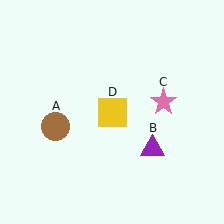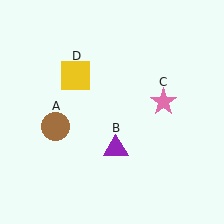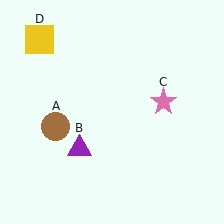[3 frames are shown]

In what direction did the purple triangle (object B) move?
The purple triangle (object B) moved left.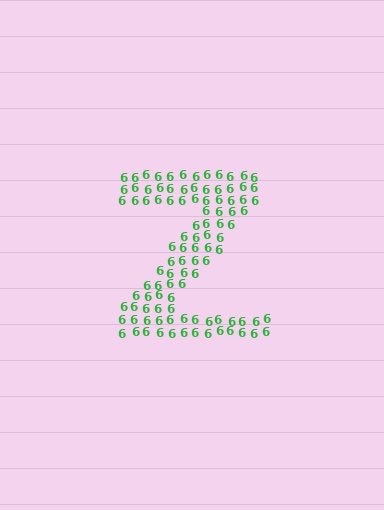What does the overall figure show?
The overall figure shows the letter Z.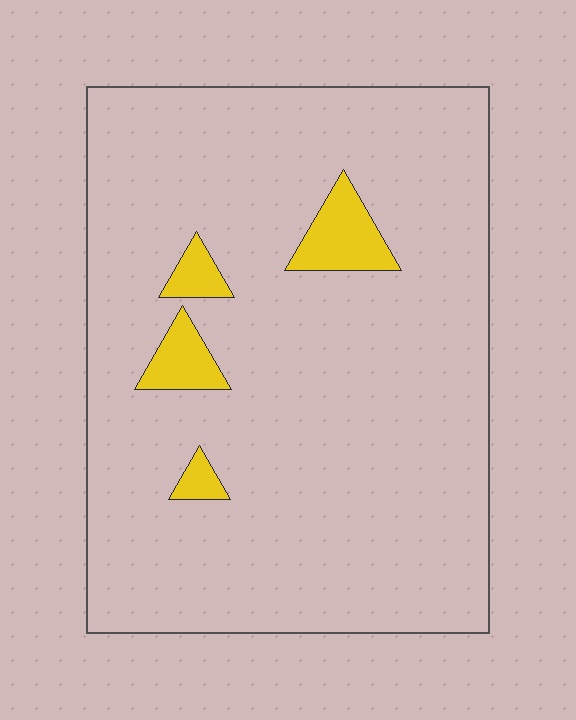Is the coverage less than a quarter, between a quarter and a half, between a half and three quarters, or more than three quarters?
Less than a quarter.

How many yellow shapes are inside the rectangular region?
4.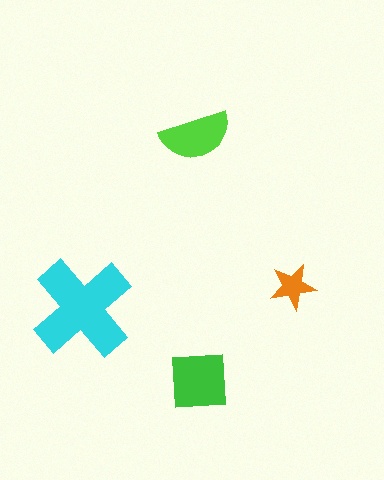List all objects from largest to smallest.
The cyan cross, the green square, the lime semicircle, the orange star.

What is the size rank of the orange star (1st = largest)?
4th.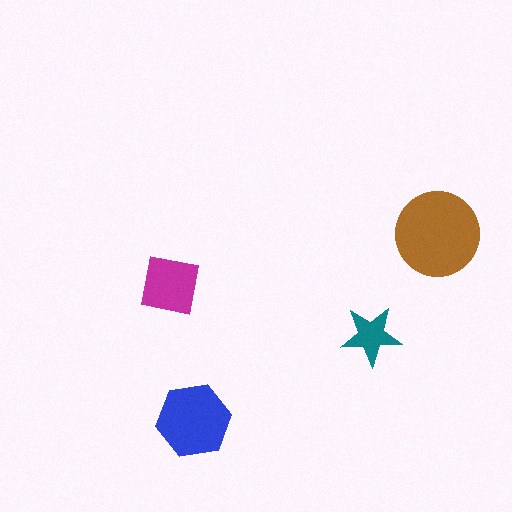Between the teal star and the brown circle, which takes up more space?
The brown circle.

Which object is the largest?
The brown circle.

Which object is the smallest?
The teal star.